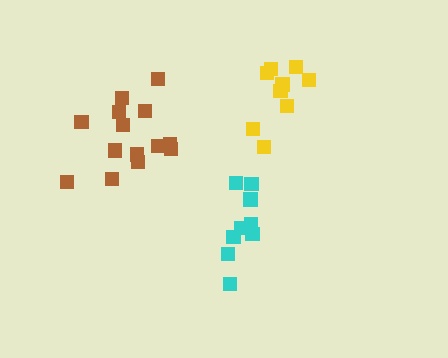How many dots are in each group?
Group 1: 14 dots, Group 2: 9 dots, Group 3: 10 dots (33 total).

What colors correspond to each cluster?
The clusters are colored: brown, yellow, cyan.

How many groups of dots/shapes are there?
There are 3 groups.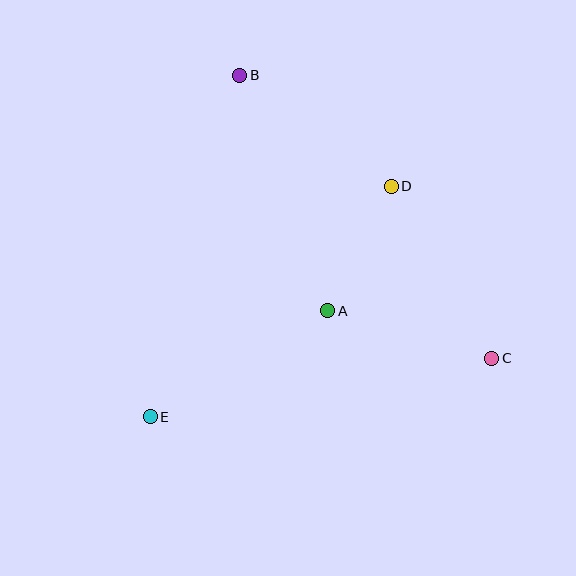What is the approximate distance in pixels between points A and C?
The distance between A and C is approximately 171 pixels.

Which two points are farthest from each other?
Points B and C are farthest from each other.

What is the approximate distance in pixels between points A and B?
The distance between A and B is approximately 251 pixels.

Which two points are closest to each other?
Points A and D are closest to each other.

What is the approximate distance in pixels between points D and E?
The distance between D and E is approximately 334 pixels.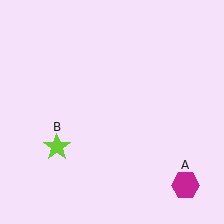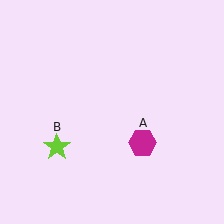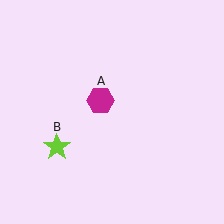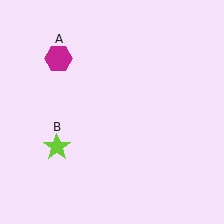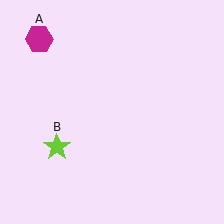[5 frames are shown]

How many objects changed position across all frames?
1 object changed position: magenta hexagon (object A).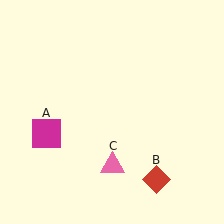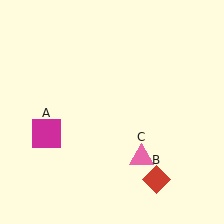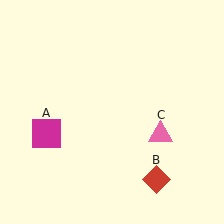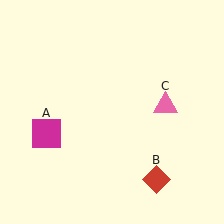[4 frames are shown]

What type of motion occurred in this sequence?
The pink triangle (object C) rotated counterclockwise around the center of the scene.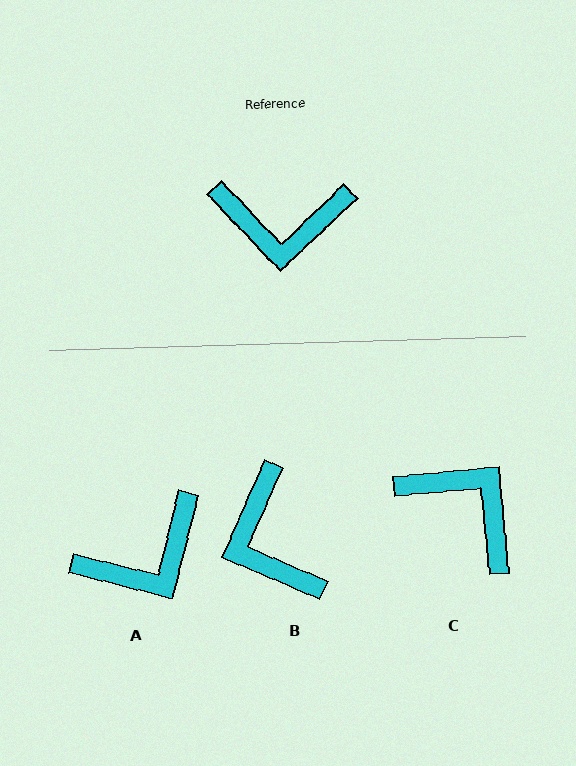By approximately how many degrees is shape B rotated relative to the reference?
Approximately 67 degrees clockwise.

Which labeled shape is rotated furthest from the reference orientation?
C, about 142 degrees away.